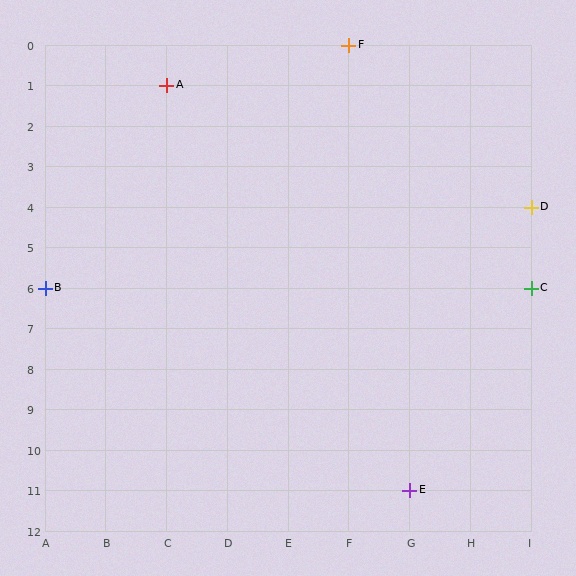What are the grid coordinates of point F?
Point F is at grid coordinates (F, 0).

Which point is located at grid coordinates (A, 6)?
Point B is at (A, 6).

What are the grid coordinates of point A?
Point A is at grid coordinates (C, 1).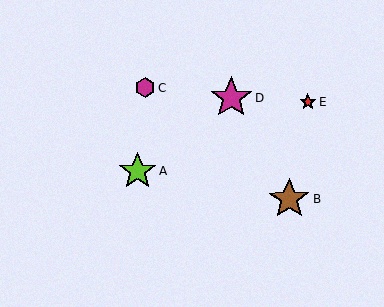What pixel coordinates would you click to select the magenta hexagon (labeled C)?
Click at (145, 88) to select the magenta hexagon C.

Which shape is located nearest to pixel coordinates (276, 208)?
The brown star (labeled B) at (289, 199) is nearest to that location.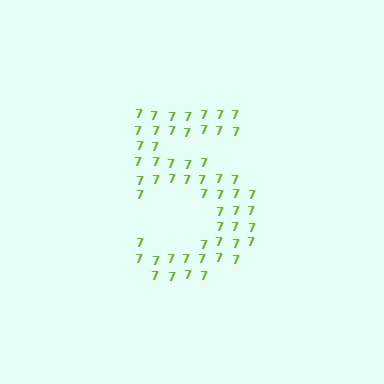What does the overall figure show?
The overall figure shows the digit 5.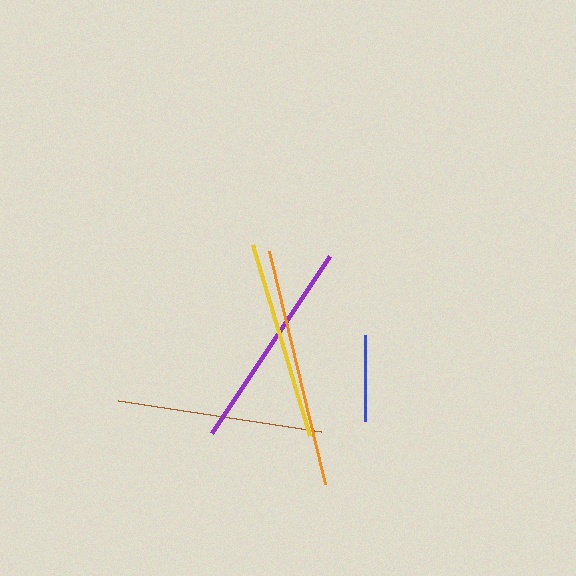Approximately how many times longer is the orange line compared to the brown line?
The orange line is approximately 1.2 times the length of the brown line.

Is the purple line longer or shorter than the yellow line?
The purple line is longer than the yellow line.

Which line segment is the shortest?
The blue line is the shortest at approximately 86 pixels.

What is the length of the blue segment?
The blue segment is approximately 86 pixels long.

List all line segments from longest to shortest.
From longest to shortest: orange, purple, brown, yellow, blue.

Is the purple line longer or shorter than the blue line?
The purple line is longer than the blue line.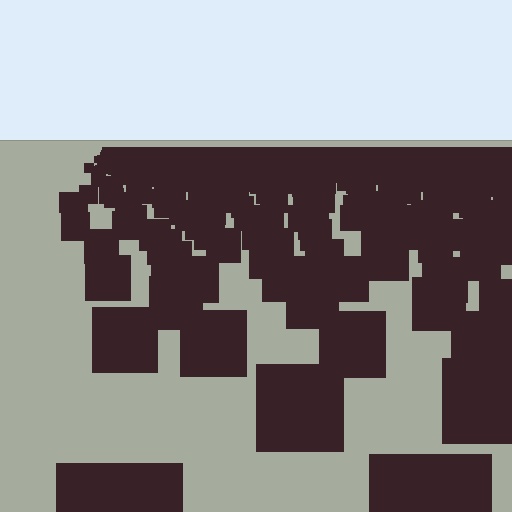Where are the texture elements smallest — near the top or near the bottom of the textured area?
Near the top.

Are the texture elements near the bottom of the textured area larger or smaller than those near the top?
Larger. Near the bottom, elements are closer to the viewer and appear at a bigger on-screen size.